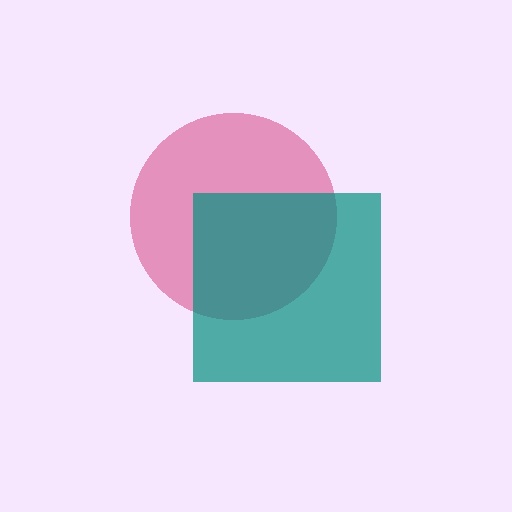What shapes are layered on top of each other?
The layered shapes are: a pink circle, a teal square.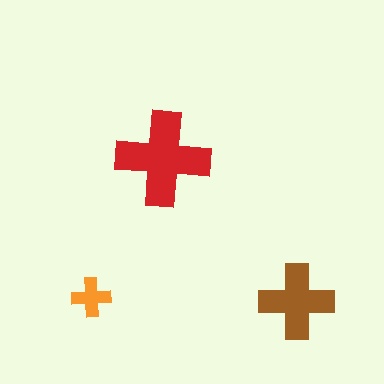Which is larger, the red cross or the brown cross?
The red one.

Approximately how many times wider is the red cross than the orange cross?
About 2.5 times wider.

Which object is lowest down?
The brown cross is bottommost.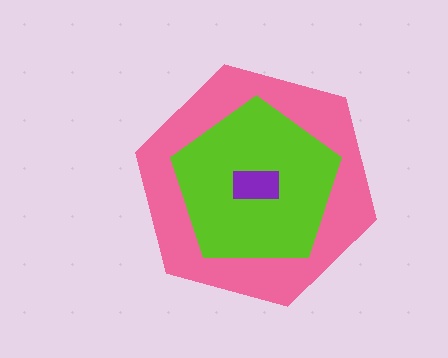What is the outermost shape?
The pink hexagon.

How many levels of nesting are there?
3.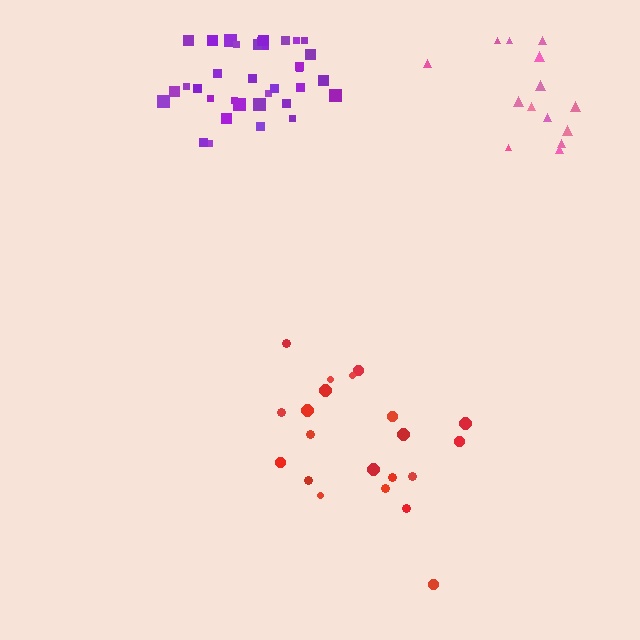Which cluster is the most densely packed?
Purple.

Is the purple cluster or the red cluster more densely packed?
Purple.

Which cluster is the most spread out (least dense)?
Pink.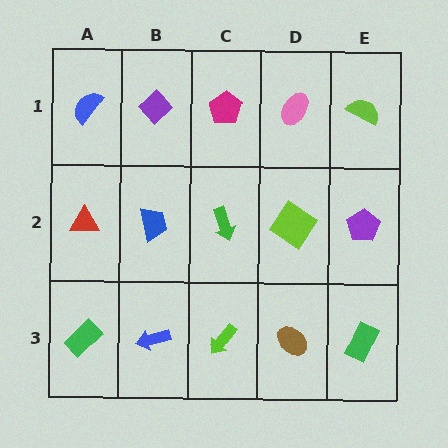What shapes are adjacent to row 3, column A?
A red triangle (row 2, column A), a blue arrow (row 3, column B).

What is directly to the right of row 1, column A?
A purple diamond.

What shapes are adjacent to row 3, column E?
A purple pentagon (row 2, column E), a brown ellipse (row 3, column D).